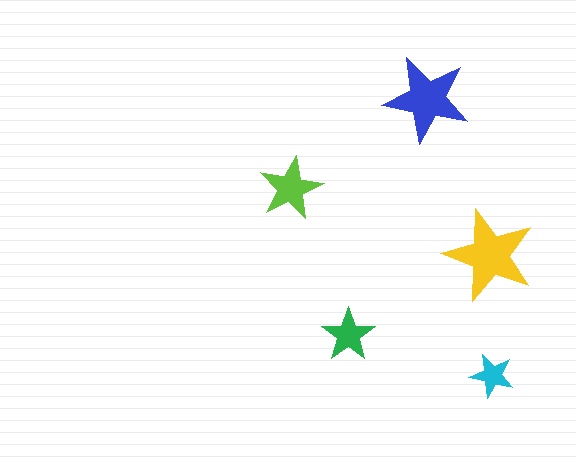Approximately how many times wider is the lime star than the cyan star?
About 1.5 times wider.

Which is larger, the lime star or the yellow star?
The yellow one.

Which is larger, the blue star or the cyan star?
The blue one.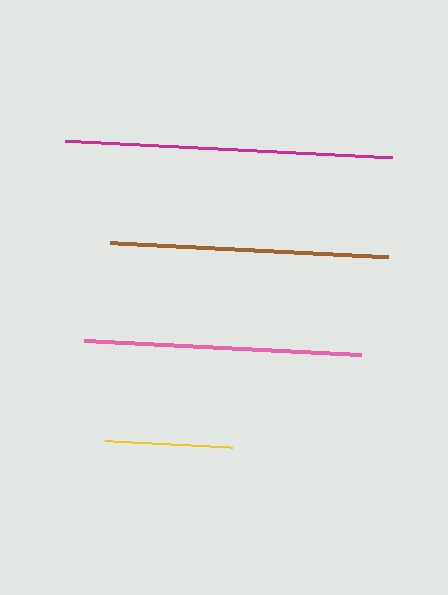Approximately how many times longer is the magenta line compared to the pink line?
The magenta line is approximately 1.2 times the length of the pink line.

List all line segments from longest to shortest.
From longest to shortest: magenta, brown, pink, yellow.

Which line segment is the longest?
The magenta line is the longest at approximately 327 pixels.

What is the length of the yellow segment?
The yellow segment is approximately 128 pixels long.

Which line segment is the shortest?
The yellow line is the shortest at approximately 128 pixels.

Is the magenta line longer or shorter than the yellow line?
The magenta line is longer than the yellow line.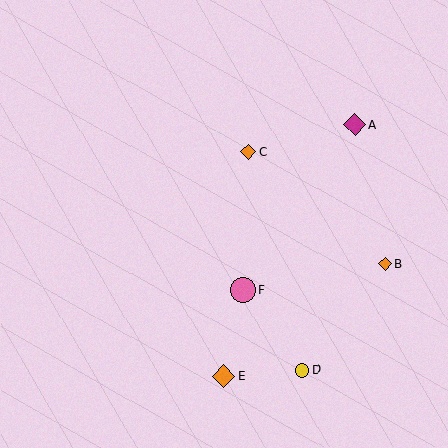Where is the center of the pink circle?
The center of the pink circle is at (243, 290).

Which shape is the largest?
The pink circle (labeled F) is the largest.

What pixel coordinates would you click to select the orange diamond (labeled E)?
Click at (223, 376) to select the orange diamond E.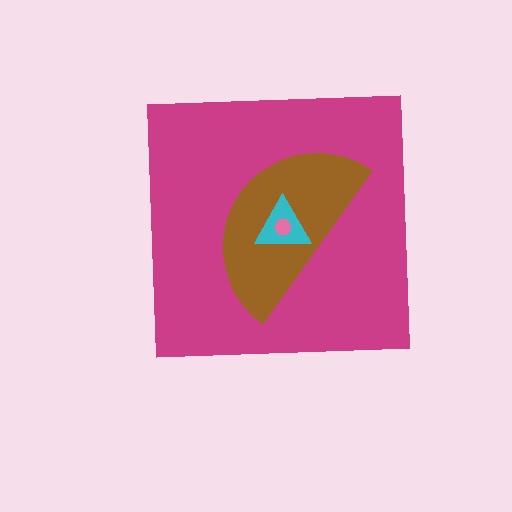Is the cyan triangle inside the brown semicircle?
Yes.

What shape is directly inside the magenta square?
The brown semicircle.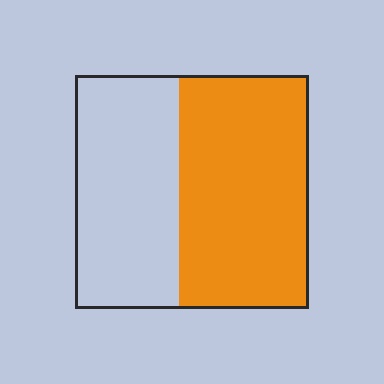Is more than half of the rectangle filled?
Yes.